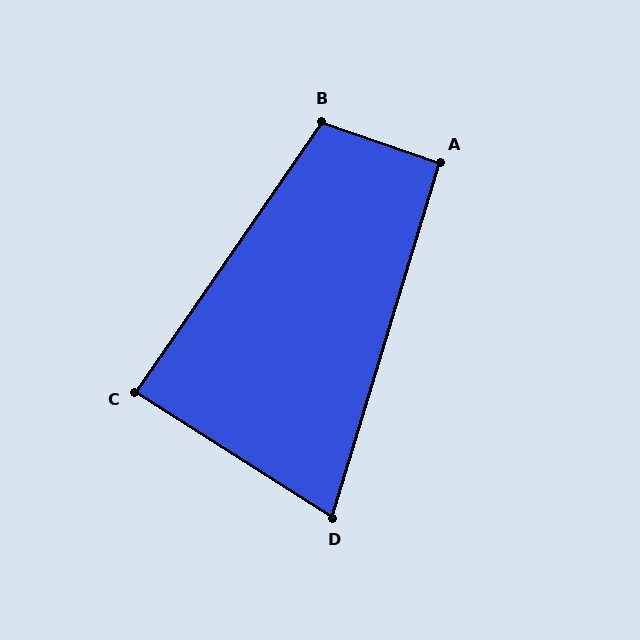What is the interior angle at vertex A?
Approximately 92 degrees (approximately right).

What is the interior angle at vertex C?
Approximately 88 degrees (approximately right).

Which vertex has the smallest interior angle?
D, at approximately 74 degrees.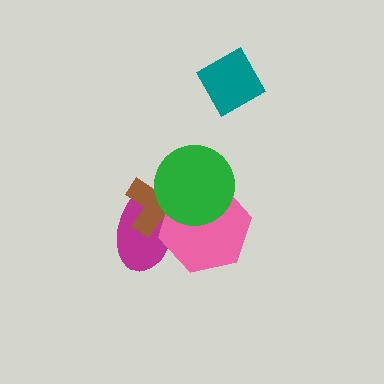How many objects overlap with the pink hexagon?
3 objects overlap with the pink hexagon.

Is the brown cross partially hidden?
Yes, it is partially covered by another shape.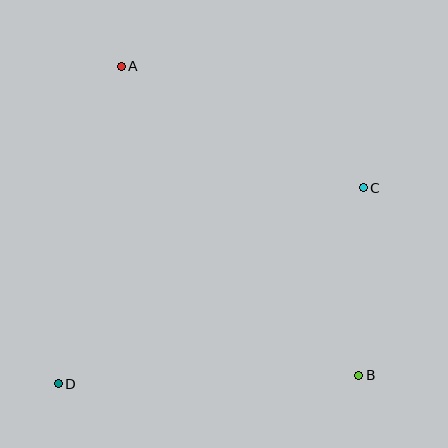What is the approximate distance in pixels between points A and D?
The distance between A and D is approximately 323 pixels.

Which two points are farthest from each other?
Points A and B are farthest from each other.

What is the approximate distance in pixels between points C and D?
The distance between C and D is approximately 362 pixels.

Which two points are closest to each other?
Points B and C are closest to each other.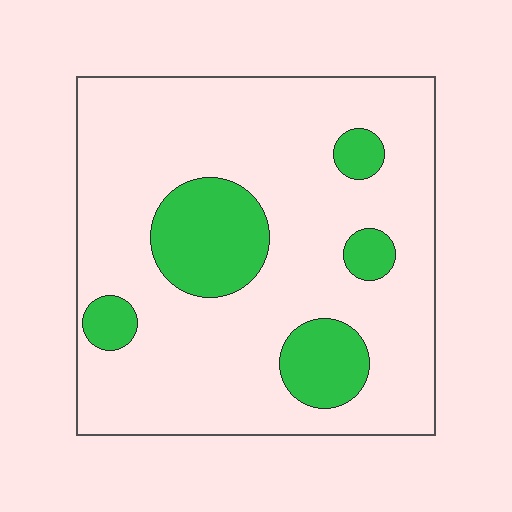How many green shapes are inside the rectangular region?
5.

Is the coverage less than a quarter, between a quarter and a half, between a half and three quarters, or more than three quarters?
Less than a quarter.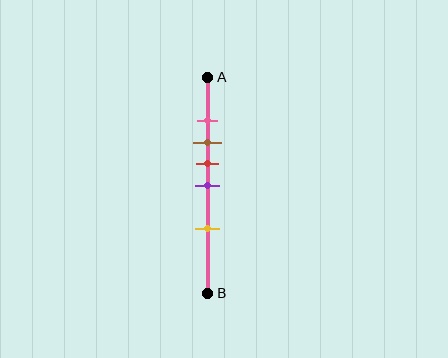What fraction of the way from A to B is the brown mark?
The brown mark is approximately 30% (0.3) of the way from A to B.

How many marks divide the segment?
There are 5 marks dividing the segment.